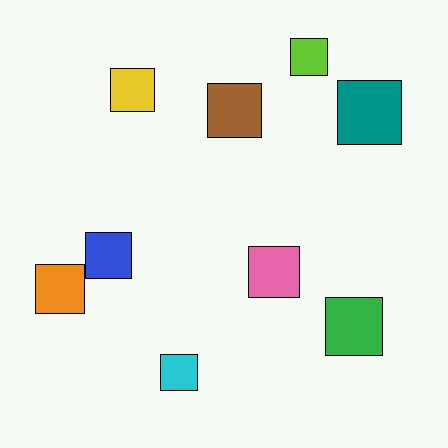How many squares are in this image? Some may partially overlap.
There are 9 squares.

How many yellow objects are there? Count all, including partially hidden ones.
There is 1 yellow object.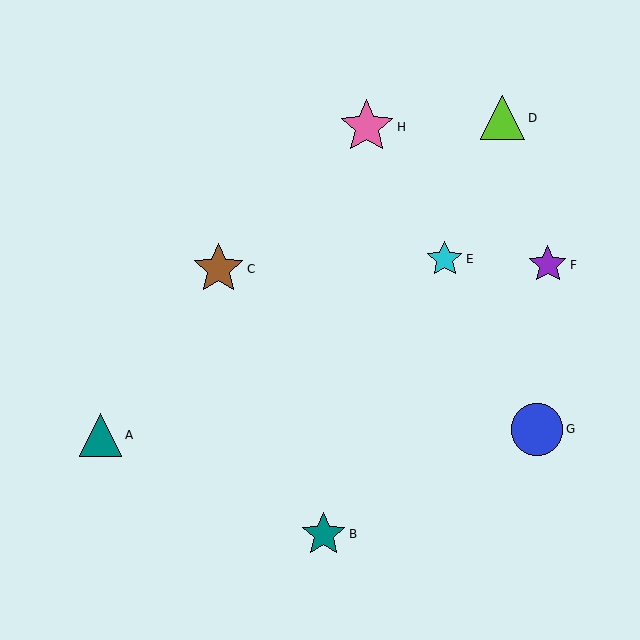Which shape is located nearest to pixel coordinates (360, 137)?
The pink star (labeled H) at (367, 127) is nearest to that location.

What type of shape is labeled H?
Shape H is a pink star.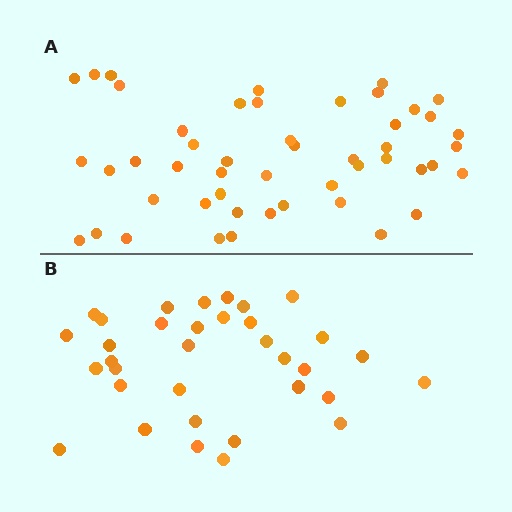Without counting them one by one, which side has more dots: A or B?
Region A (the top region) has more dots.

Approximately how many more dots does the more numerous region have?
Region A has approximately 15 more dots than region B.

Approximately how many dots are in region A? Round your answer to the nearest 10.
About 50 dots. (The exact count is 49, which rounds to 50.)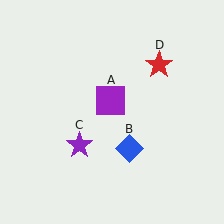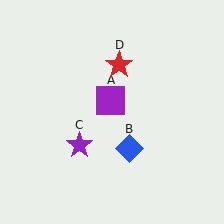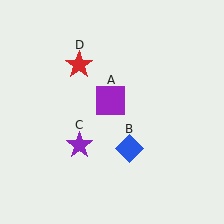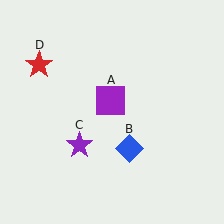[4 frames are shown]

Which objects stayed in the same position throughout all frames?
Purple square (object A) and blue diamond (object B) and purple star (object C) remained stationary.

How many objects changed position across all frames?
1 object changed position: red star (object D).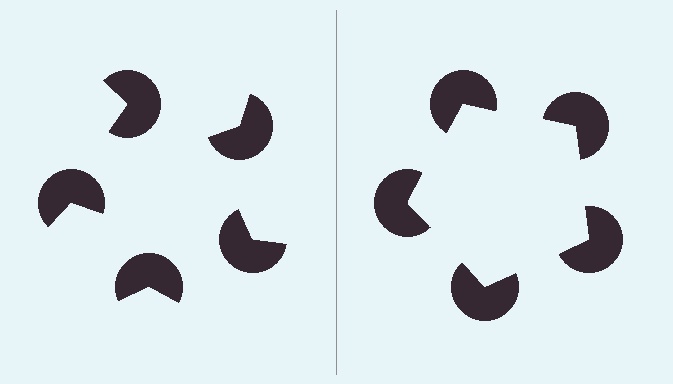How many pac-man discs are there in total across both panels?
10 — 5 on each side.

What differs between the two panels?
The pac-man discs are positioned identically on both sides; only the wedge orientations differ. On the right they align to a pentagon; on the left they are misaligned.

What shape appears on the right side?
An illusory pentagon.